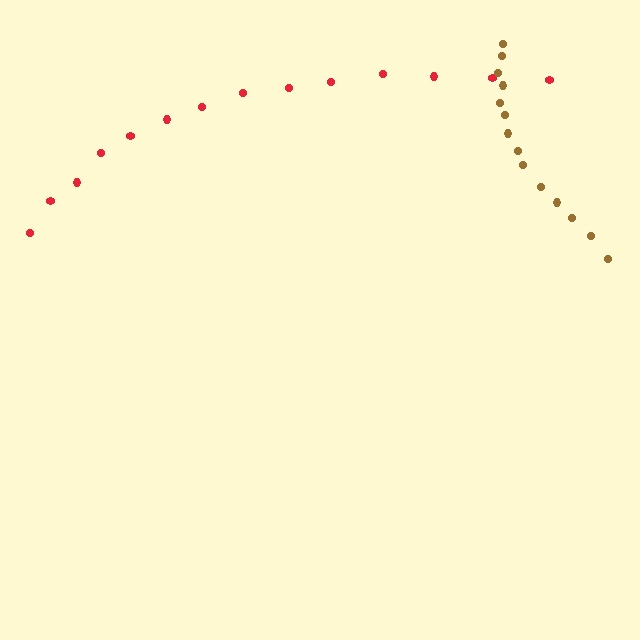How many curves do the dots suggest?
There are 2 distinct paths.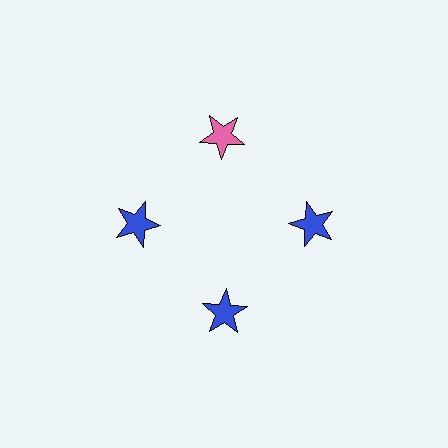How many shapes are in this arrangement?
There are 4 shapes arranged in a ring pattern.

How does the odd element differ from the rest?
It has a different color: pink instead of blue.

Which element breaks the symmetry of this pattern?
The pink star at roughly the 12 o'clock position breaks the symmetry. All other shapes are blue stars.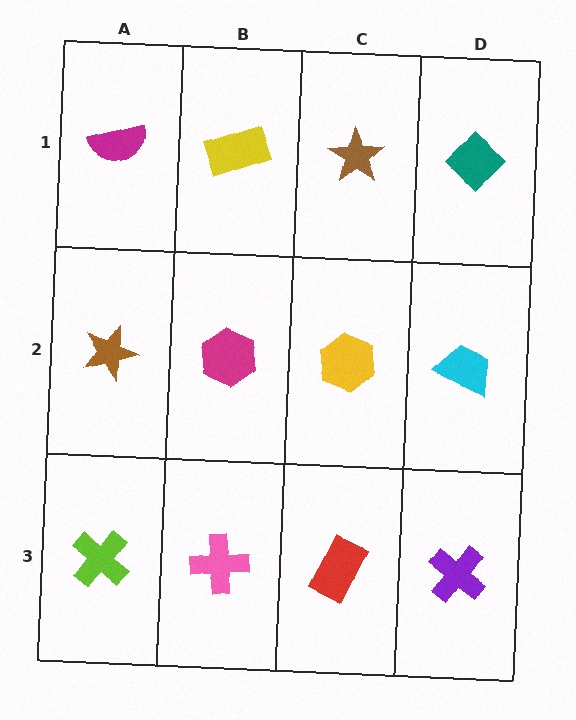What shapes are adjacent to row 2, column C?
A brown star (row 1, column C), a red rectangle (row 3, column C), a magenta hexagon (row 2, column B), a cyan trapezoid (row 2, column D).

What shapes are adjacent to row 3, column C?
A yellow hexagon (row 2, column C), a pink cross (row 3, column B), a purple cross (row 3, column D).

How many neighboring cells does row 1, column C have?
3.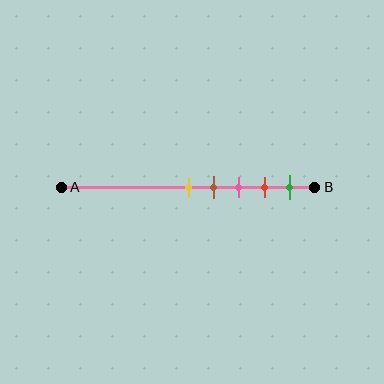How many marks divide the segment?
There are 5 marks dividing the segment.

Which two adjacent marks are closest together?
The yellow and brown marks are the closest adjacent pair.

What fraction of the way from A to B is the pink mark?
The pink mark is approximately 70% (0.7) of the way from A to B.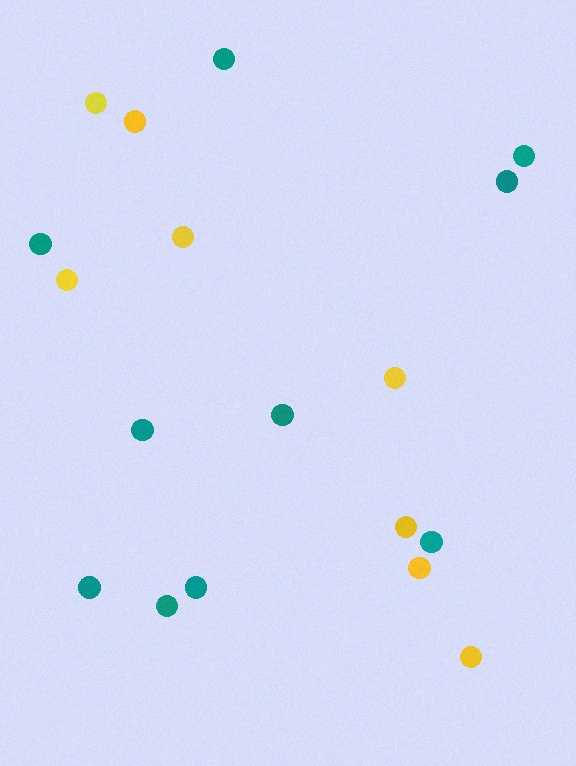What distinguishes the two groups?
There are 2 groups: one group of teal circles (10) and one group of yellow circles (8).